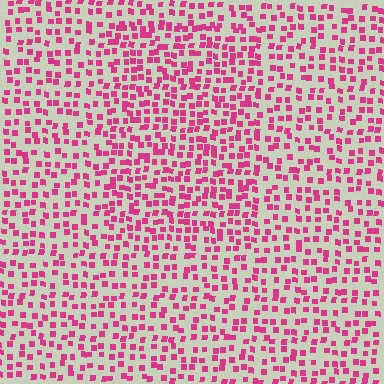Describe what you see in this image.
The image contains small magenta elements arranged at two different densities. A rectangle-shaped region is visible where the elements are more densely packed than the surrounding area.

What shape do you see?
I see a rectangle.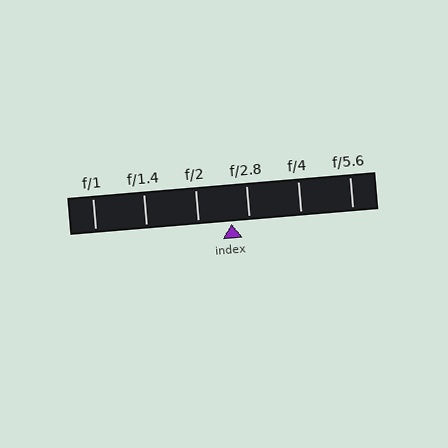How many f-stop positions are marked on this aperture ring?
There are 6 f-stop positions marked.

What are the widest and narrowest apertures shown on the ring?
The widest aperture shown is f/1 and the narrowest is f/5.6.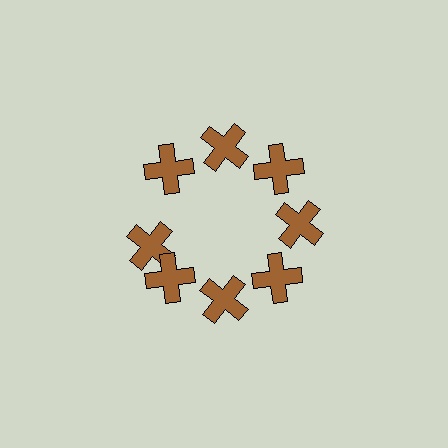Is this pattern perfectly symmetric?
No. The 8 brown crosses are arranged in a ring, but one element near the 9 o'clock position is rotated out of alignment along the ring, breaking the 8-fold rotational symmetry.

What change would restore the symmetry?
The symmetry would be restored by rotating it back into even spacing with its neighbors so that all 8 crosses sit at equal angles and equal distance from the center.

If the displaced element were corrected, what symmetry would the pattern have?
It would have 8-fold rotational symmetry — the pattern would map onto itself every 45 degrees.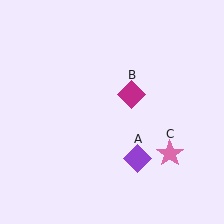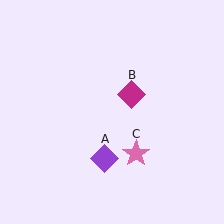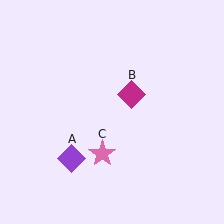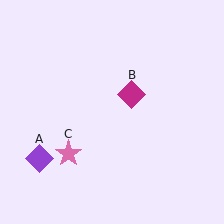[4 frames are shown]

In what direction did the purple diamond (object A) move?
The purple diamond (object A) moved left.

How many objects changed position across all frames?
2 objects changed position: purple diamond (object A), pink star (object C).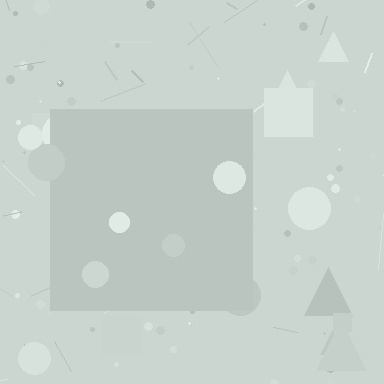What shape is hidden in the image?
A square is hidden in the image.